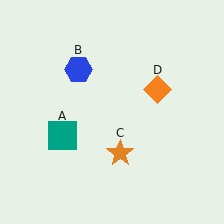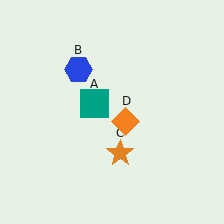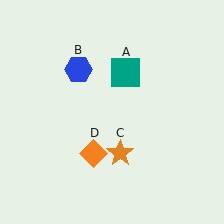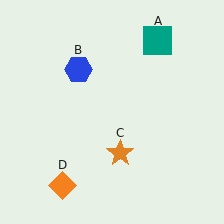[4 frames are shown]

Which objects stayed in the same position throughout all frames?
Blue hexagon (object B) and orange star (object C) remained stationary.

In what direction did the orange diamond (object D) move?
The orange diamond (object D) moved down and to the left.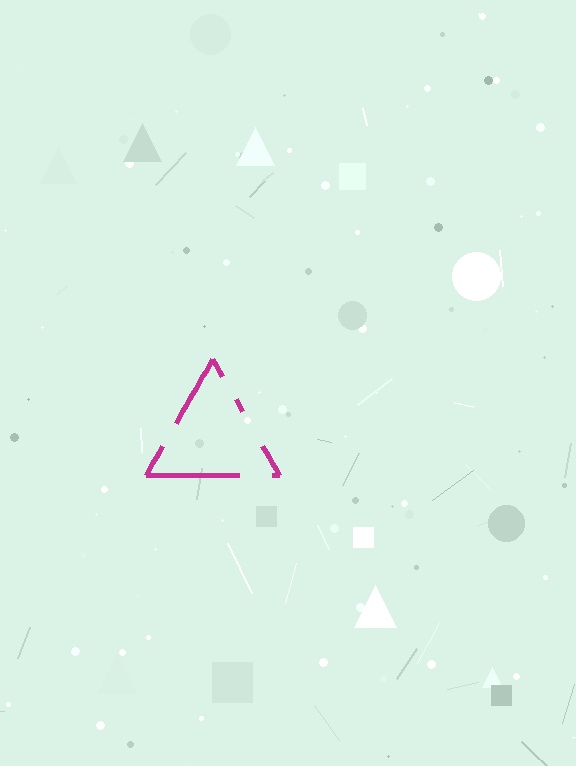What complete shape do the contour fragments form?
The contour fragments form a triangle.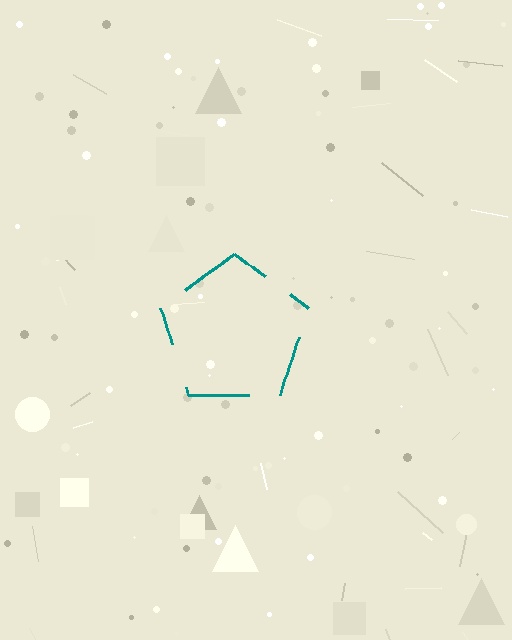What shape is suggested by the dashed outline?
The dashed outline suggests a pentagon.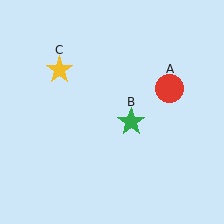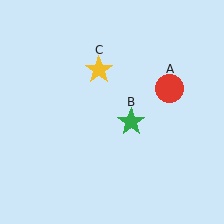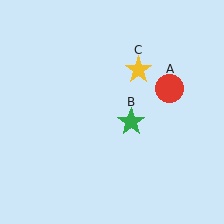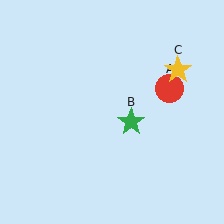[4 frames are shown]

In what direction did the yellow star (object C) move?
The yellow star (object C) moved right.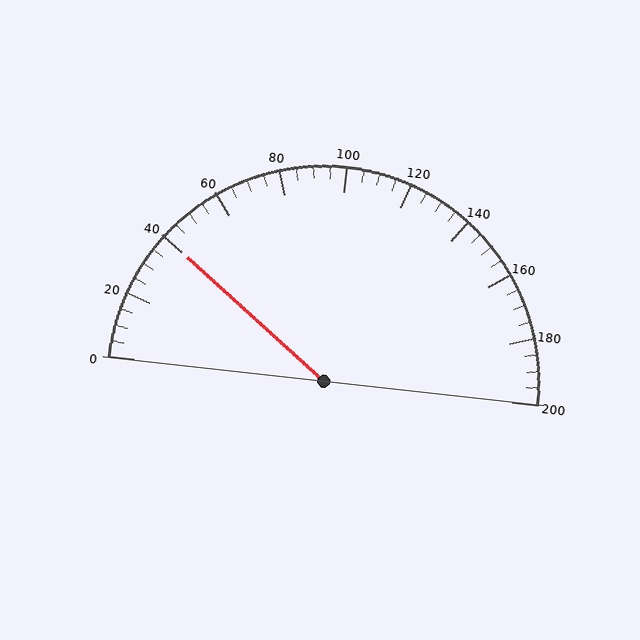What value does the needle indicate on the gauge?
The needle indicates approximately 40.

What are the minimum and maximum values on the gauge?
The gauge ranges from 0 to 200.